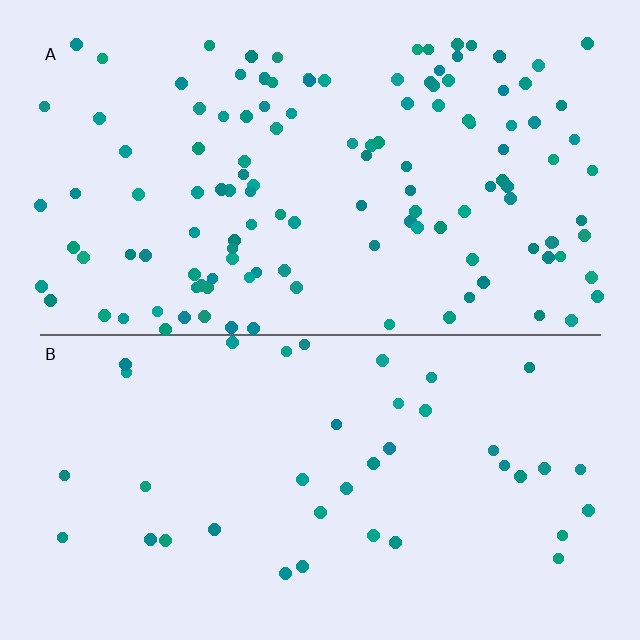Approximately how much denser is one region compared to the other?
Approximately 3.2× — region A over region B.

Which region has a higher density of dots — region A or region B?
A (the top).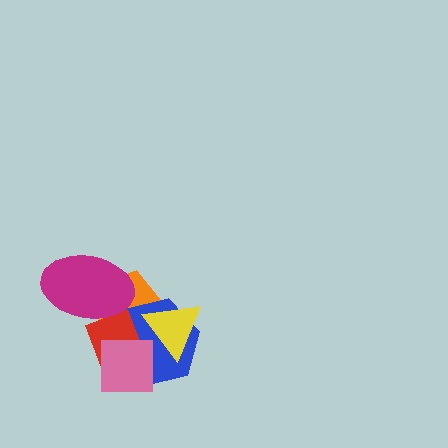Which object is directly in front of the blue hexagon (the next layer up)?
The red diamond is directly in front of the blue hexagon.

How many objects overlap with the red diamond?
4 objects overlap with the red diamond.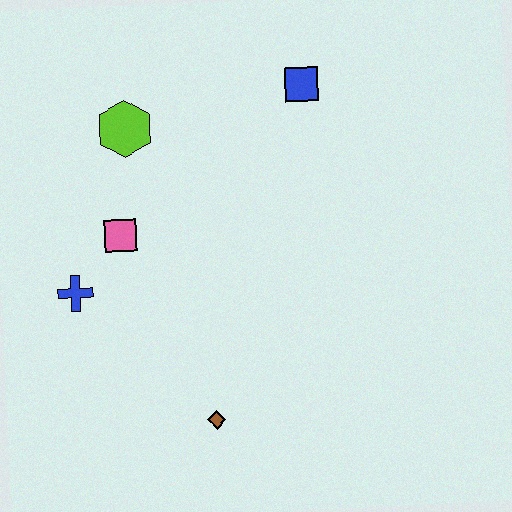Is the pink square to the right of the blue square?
No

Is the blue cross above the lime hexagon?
No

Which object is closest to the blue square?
The lime hexagon is closest to the blue square.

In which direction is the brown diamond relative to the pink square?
The brown diamond is below the pink square.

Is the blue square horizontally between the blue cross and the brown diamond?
No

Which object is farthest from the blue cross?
The blue square is farthest from the blue cross.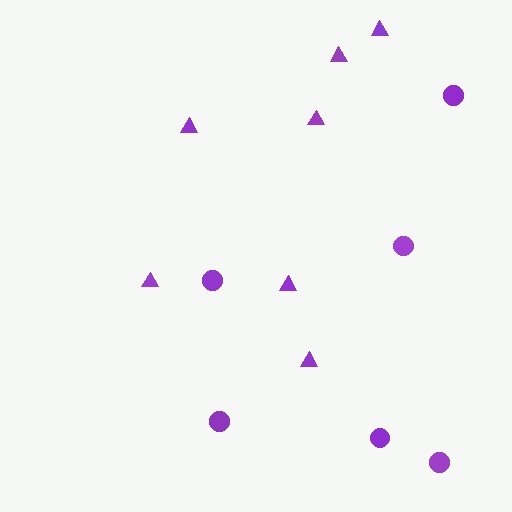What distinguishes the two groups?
There are 2 groups: one group of circles (6) and one group of triangles (7).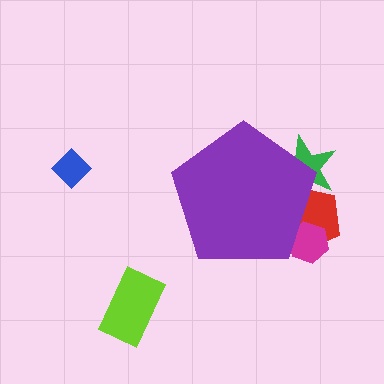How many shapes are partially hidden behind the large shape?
3 shapes are partially hidden.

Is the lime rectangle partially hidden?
No, the lime rectangle is fully visible.